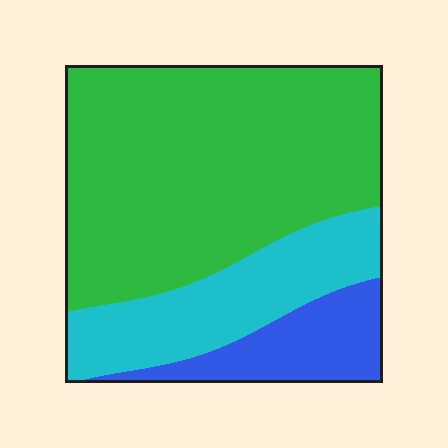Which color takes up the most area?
Green, at roughly 60%.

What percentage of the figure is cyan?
Cyan covers 23% of the figure.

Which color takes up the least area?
Blue, at roughly 15%.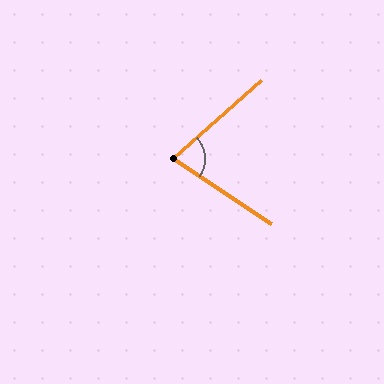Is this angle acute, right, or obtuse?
It is acute.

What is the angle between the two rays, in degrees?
Approximately 75 degrees.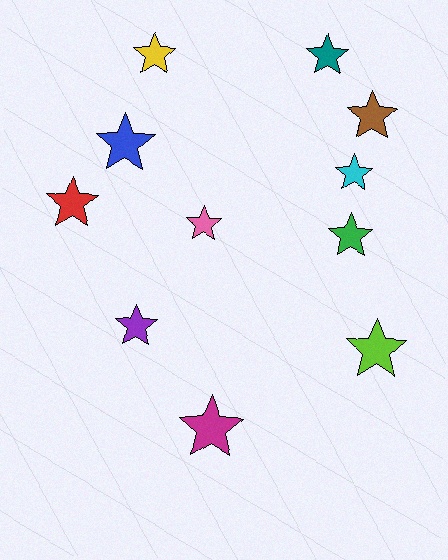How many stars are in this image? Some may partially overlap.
There are 11 stars.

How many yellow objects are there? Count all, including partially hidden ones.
There is 1 yellow object.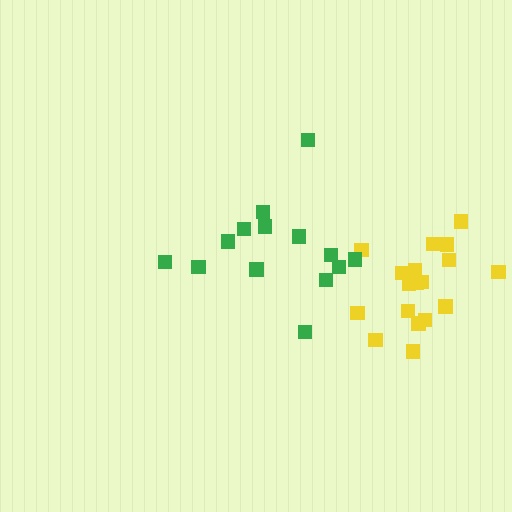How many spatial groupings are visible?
There are 2 spatial groupings.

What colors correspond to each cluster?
The clusters are colored: yellow, green.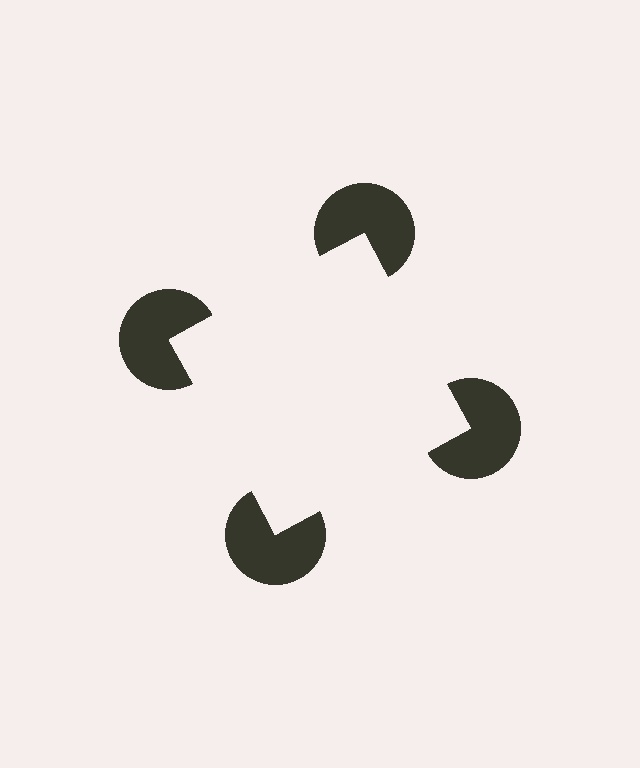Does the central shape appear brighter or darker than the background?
It typically appears slightly brighter than the background, even though no actual brightness change is drawn.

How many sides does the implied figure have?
4 sides.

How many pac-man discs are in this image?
There are 4 — one at each vertex of the illusory square.